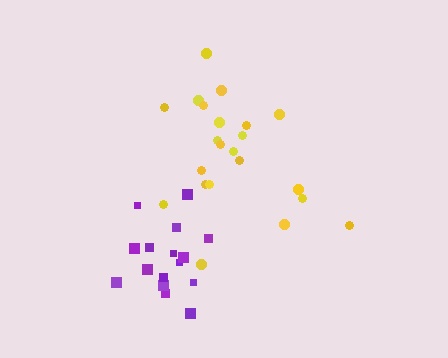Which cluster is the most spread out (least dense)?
Yellow.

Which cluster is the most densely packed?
Purple.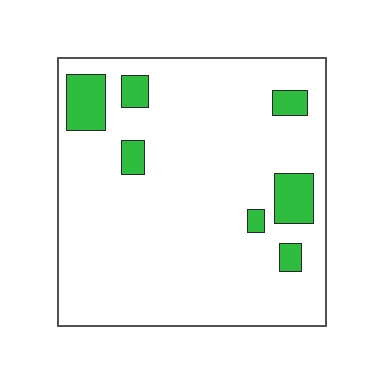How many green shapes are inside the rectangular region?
7.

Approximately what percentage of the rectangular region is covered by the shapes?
Approximately 10%.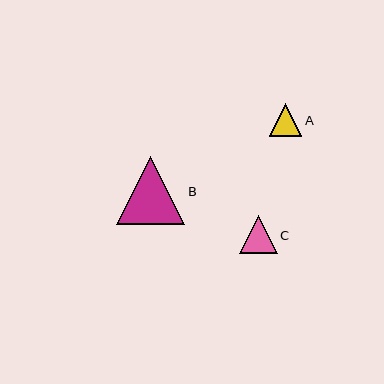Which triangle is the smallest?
Triangle A is the smallest with a size of approximately 32 pixels.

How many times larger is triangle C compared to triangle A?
Triangle C is approximately 1.2 times the size of triangle A.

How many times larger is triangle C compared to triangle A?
Triangle C is approximately 1.2 times the size of triangle A.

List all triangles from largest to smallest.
From largest to smallest: B, C, A.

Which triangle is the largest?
Triangle B is the largest with a size of approximately 68 pixels.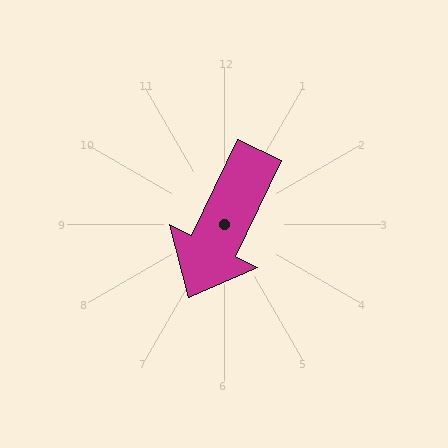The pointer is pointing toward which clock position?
Roughly 7 o'clock.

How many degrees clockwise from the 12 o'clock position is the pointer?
Approximately 206 degrees.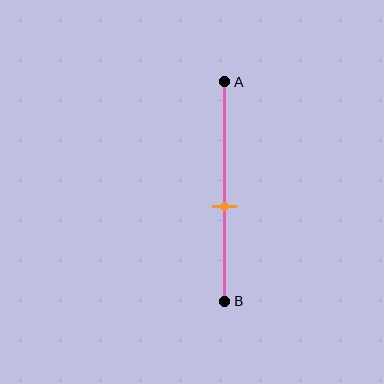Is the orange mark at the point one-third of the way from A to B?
No, the mark is at about 55% from A, not at the 33% one-third point.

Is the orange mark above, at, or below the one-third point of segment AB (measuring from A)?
The orange mark is below the one-third point of segment AB.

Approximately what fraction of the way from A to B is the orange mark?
The orange mark is approximately 55% of the way from A to B.